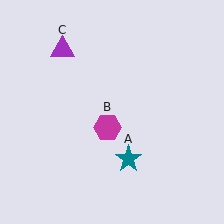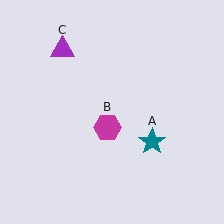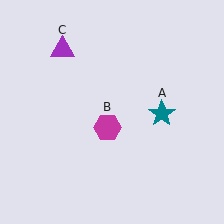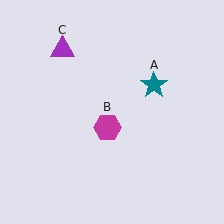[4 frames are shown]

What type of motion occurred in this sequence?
The teal star (object A) rotated counterclockwise around the center of the scene.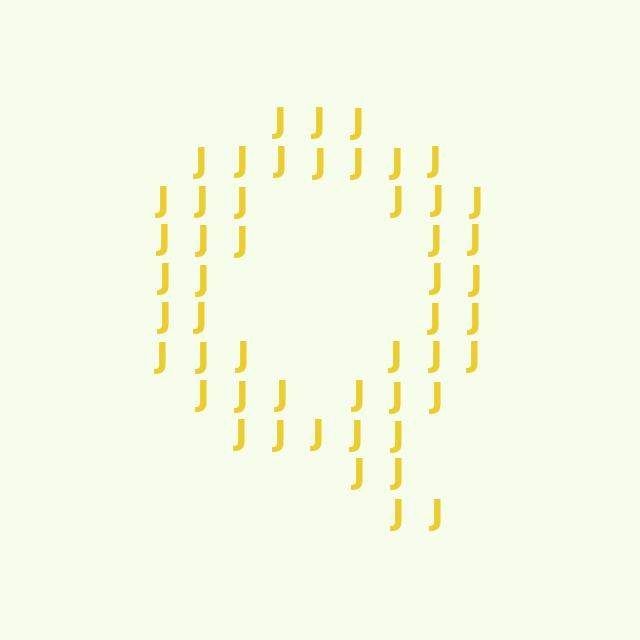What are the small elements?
The small elements are letter J's.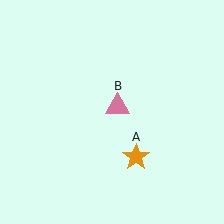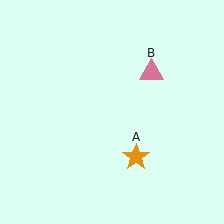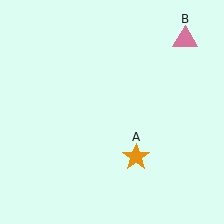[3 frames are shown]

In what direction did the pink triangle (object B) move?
The pink triangle (object B) moved up and to the right.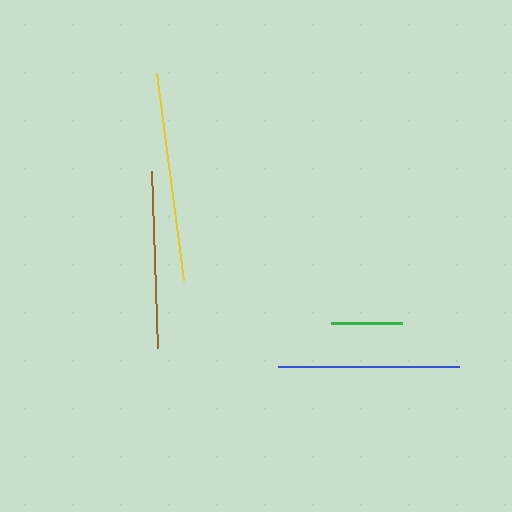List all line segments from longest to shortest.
From longest to shortest: yellow, blue, brown, green.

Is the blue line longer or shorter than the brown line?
The blue line is longer than the brown line.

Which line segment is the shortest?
The green line is the shortest at approximately 71 pixels.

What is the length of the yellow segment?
The yellow segment is approximately 208 pixels long.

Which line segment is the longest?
The yellow line is the longest at approximately 208 pixels.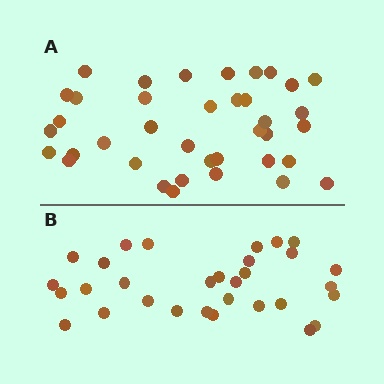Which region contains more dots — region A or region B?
Region A (the top region) has more dots.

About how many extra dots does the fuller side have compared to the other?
Region A has roughly 8 or so more dots than region B.